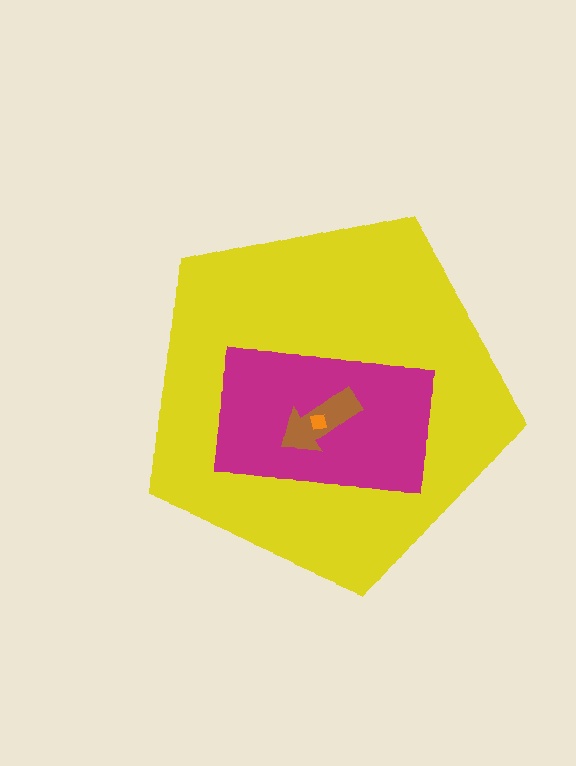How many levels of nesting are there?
4.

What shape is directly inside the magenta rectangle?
The brown arrow.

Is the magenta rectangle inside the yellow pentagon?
Yes.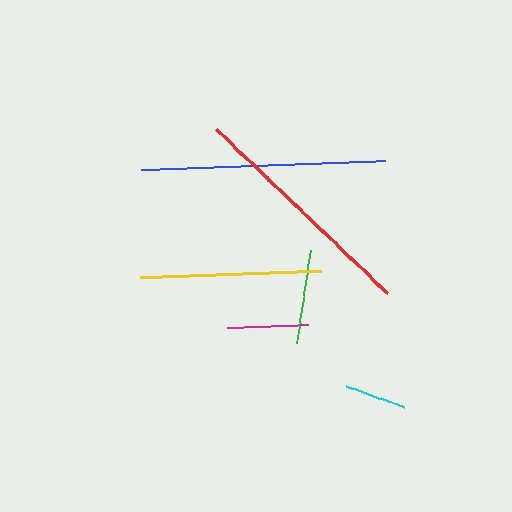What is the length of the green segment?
The green segment is approximately 93 pixels long.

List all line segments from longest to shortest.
From longest to shortest: blue, red, yellow, green, magenta, cyan.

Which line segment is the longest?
The blue line is the longest at approximately 244 pixels.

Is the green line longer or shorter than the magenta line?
The green line is longer than the magenta line.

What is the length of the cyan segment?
The cyan segment is approximately 61 pixels long.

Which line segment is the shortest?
The cyan line is the shortest at approximately 61 pixels.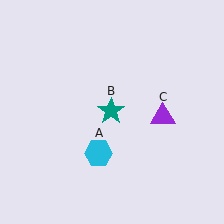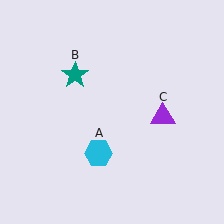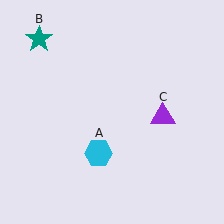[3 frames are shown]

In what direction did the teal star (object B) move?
The teal star (object B) moved up and to the left.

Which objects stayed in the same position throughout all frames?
Cyan hexagon (object A) and purple triangle (object C) remained stationary.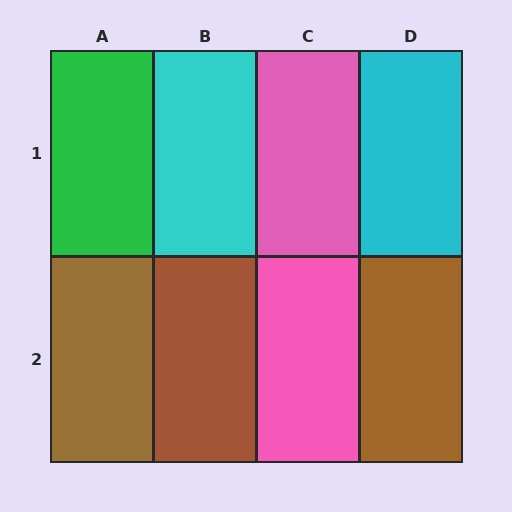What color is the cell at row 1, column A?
Green.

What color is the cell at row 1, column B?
Cyan.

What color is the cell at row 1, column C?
Pink.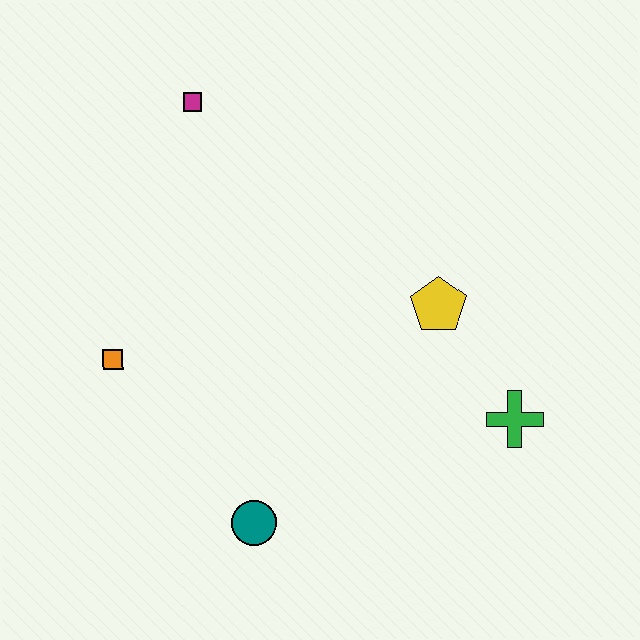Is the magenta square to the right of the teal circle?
No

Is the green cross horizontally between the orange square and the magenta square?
No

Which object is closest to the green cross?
The yellow pentagon is closest to the green cross.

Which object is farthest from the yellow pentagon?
The orange square is farthest from the yellow pentagon.